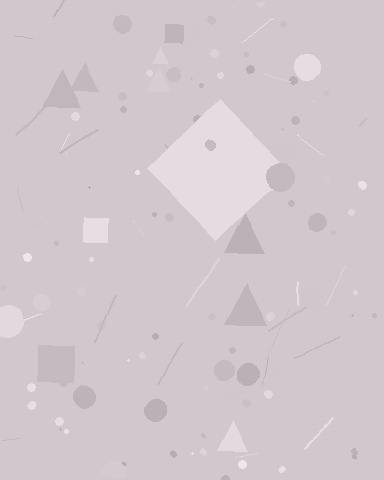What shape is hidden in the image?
A diamond is hidden in the image.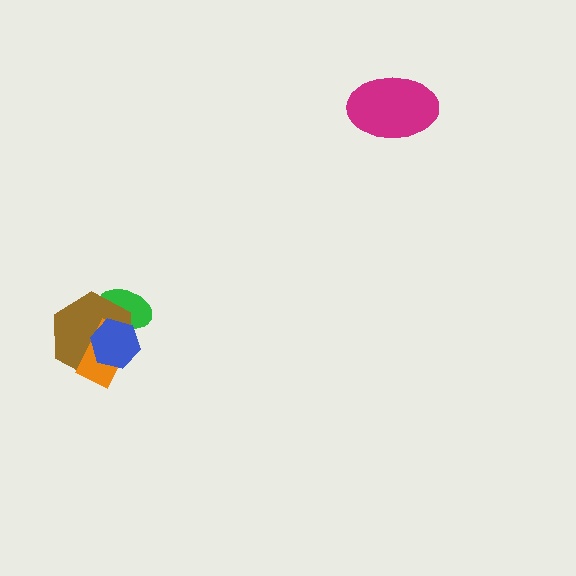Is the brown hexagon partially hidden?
Yes, it is partially covered by another shape.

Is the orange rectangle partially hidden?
Yes, it is partially covered by another shape.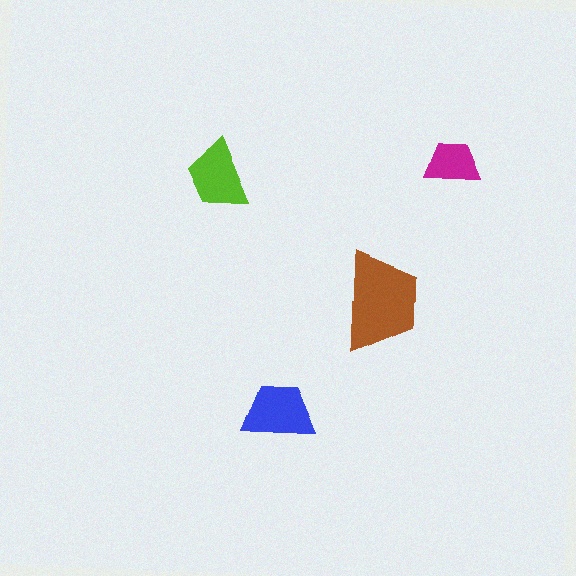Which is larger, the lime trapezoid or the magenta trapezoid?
The lime one.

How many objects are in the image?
There are 4 objects in the image.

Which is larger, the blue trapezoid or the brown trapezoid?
The brown one.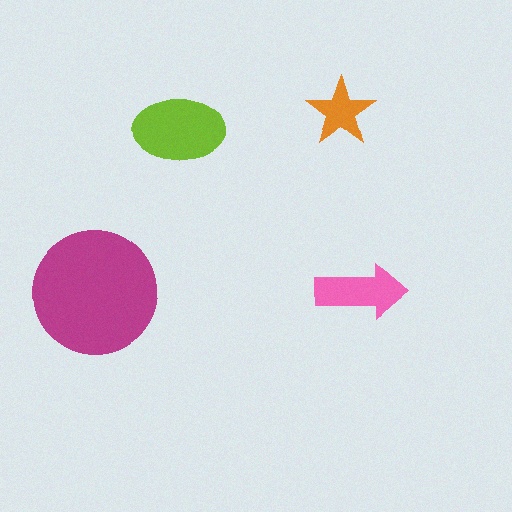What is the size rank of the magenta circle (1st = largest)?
1st.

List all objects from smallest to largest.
The orange star, the pink arrow, the lime ellipse, the magenta circle.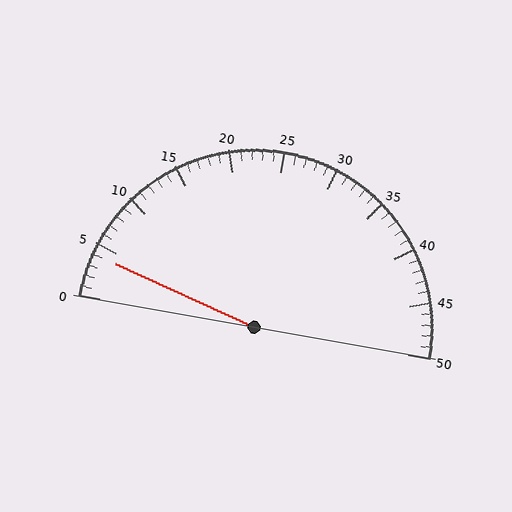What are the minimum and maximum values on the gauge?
The gauge ranges from 0 to 50.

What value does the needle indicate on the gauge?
The needle indicates approximately 4.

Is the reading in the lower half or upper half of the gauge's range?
The reading is in the lower half of the range (0 to 50).